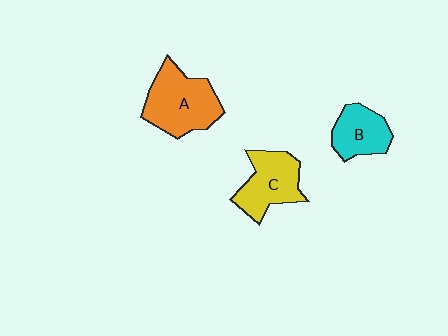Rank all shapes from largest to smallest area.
From largest to smallest: A (orange), C (yellow), B (cyan).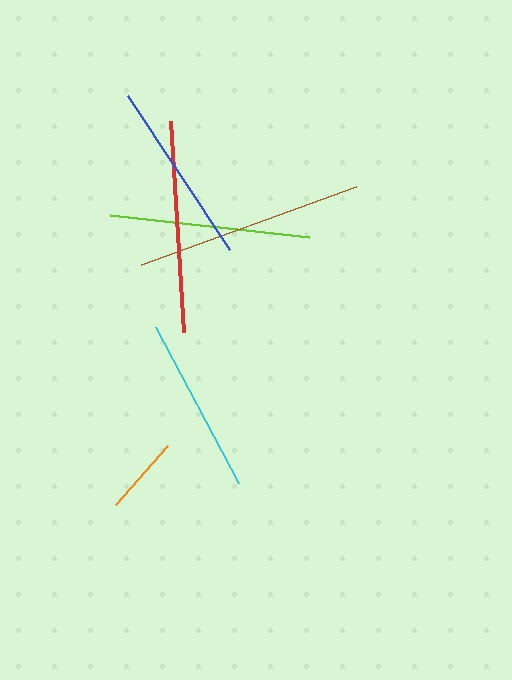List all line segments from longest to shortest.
From longest to shortest: brown, red, lime, blue, cyan, orange.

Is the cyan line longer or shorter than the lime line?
The lime line is longer than the cyan line.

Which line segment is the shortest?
The orange line is the shortest at approximately 78 pixels.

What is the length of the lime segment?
The lime segment is approximately 200 pixels long.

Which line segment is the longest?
The brown line is the longest at approximately 229 pixels.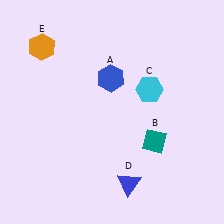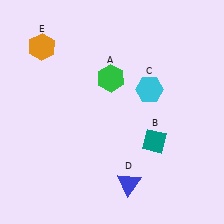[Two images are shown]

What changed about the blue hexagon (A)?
In Image 1, A is blue. In Image 2, it changed to green.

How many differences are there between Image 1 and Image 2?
There is 1 difference between the two images.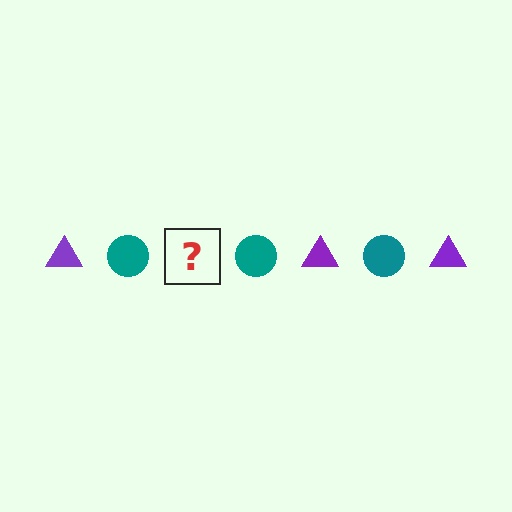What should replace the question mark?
The question mark should be replaced with a purple triangle.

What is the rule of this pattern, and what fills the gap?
The rule is that the pattern alternates between purple triangle and teal circle. The gap should be filled with a purple triangle.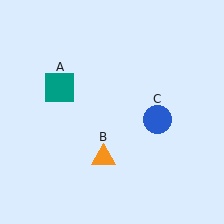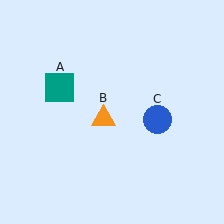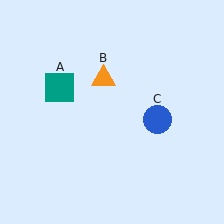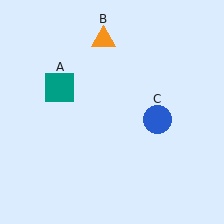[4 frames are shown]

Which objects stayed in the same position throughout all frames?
Teal square (object A) and blue circle (object C) remained stationary.